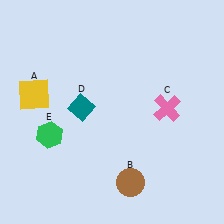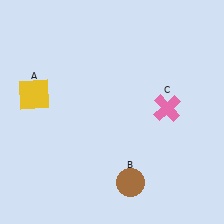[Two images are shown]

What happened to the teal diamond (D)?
The teal diamond (D) was removed in Image 2. It was in the top-left area of Image 1.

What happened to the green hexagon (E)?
The green hexagon (E) was removed in Image 2. It was in the bottom-left area of Image 1.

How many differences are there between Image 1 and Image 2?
There are 2 differences between the two images.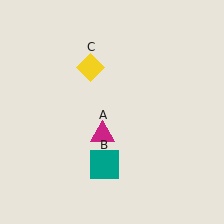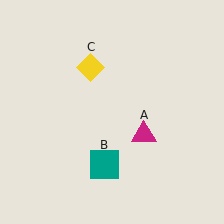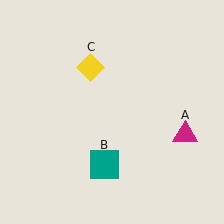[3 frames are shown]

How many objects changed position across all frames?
1 object changed position: magenta triangle (object A).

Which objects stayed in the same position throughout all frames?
Teal square (object B) and yellow diamond (object C) remained stationary.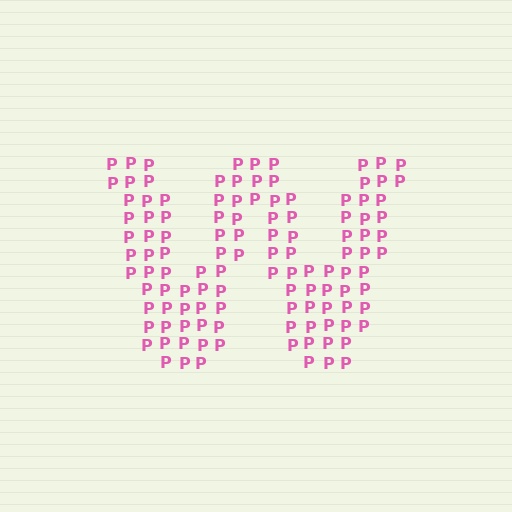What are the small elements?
The small elements are letter P's.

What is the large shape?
The large shape is the letter W.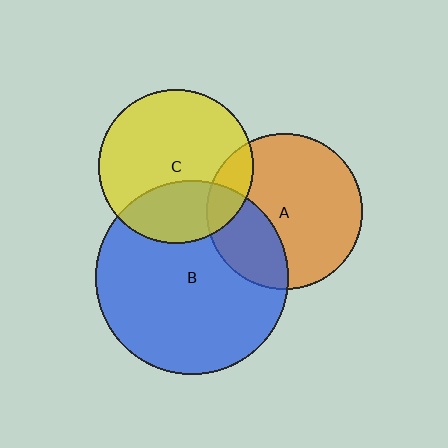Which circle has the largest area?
Circle B (blue).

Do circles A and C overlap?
Yes.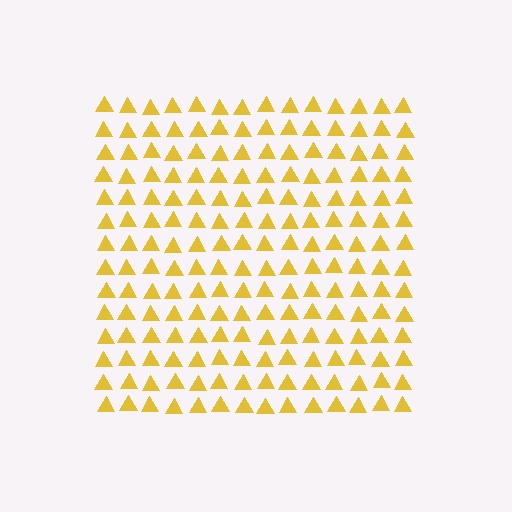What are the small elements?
The small elements are triangles.